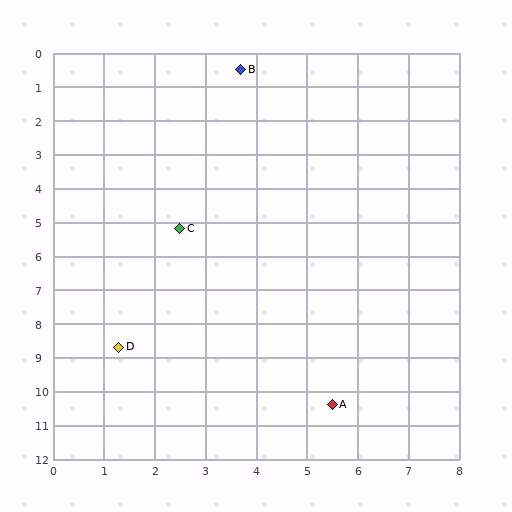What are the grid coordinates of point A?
Point A is at approximately (5.5, 10.4).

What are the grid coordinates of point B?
Point B is at approximately (3.7, 0.5).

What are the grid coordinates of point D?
Point D is at approximately (1.3, 8.7).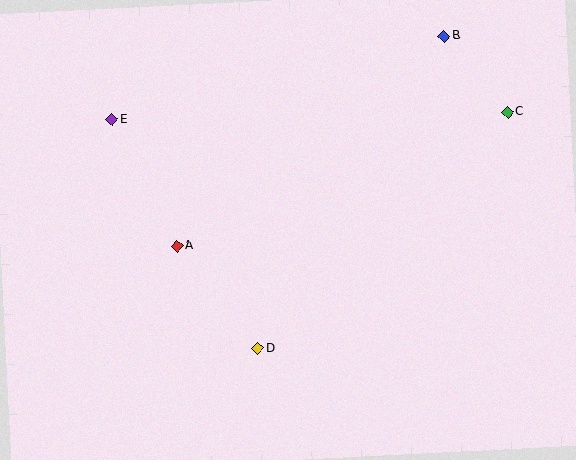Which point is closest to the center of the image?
Point A at (177, 246) is closest to the center.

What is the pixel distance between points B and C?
The distance between B and C is 99 pixels.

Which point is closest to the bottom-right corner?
Point D is closest to the bottom-right corner.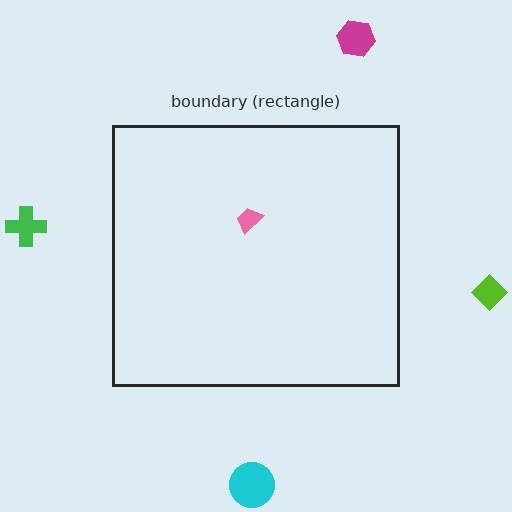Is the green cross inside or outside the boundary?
Outside.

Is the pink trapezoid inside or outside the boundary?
Inside.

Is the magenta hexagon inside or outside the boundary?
Outside.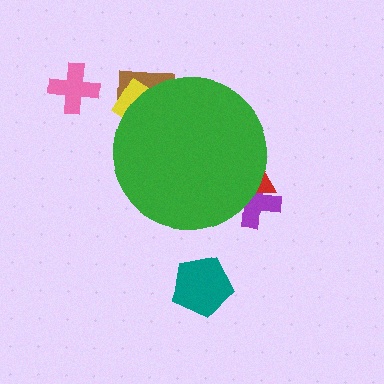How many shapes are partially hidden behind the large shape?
4 shapes are partially hidden.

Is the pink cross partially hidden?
No, the pink cross is fully visible.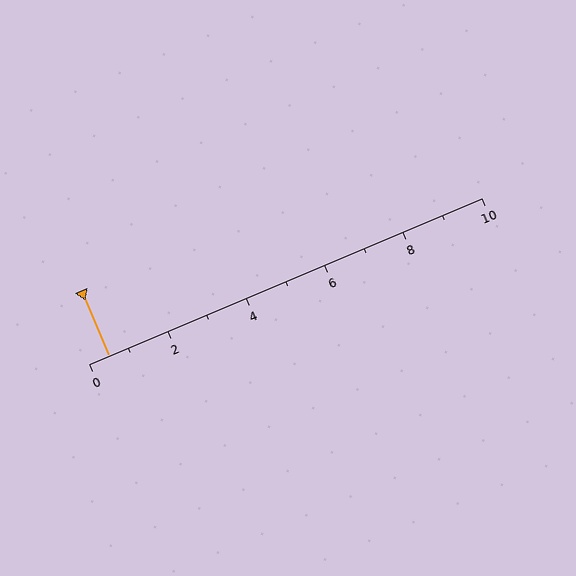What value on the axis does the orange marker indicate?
The marker indicates approximately 0.5.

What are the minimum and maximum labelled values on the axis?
The axis runs from 0 to 10.